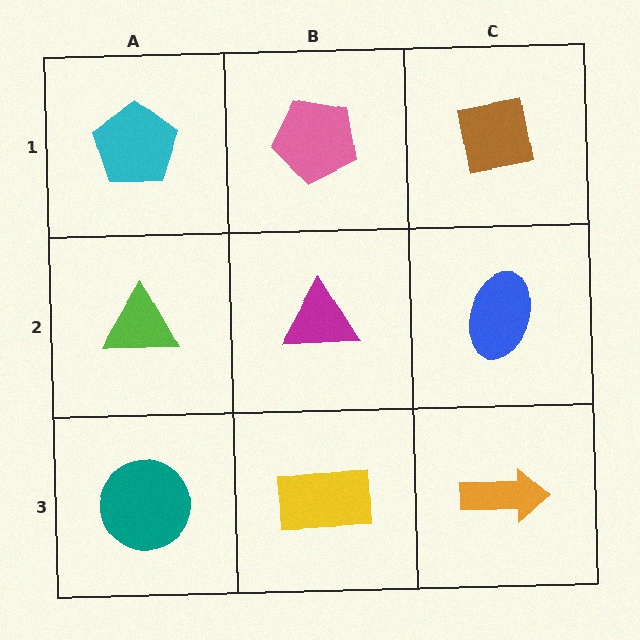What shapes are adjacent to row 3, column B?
A magenta triangle (row 2, column B), a teal circle (row 3, column A), an orange arrow (row 3, column C).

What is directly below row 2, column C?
An orange arrow.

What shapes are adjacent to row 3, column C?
A blue ellipse (row 2, column C), a yellow rectangle (row 3, column B).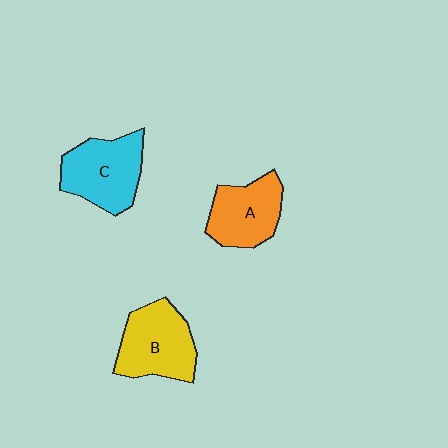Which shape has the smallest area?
Shape A (orange).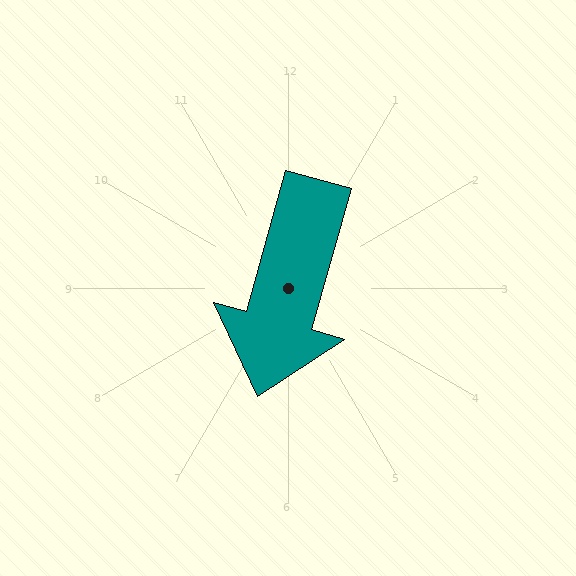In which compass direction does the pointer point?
South.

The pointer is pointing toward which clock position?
Roughly 7 o'clock.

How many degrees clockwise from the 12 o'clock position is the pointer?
Approximately 196 degrees.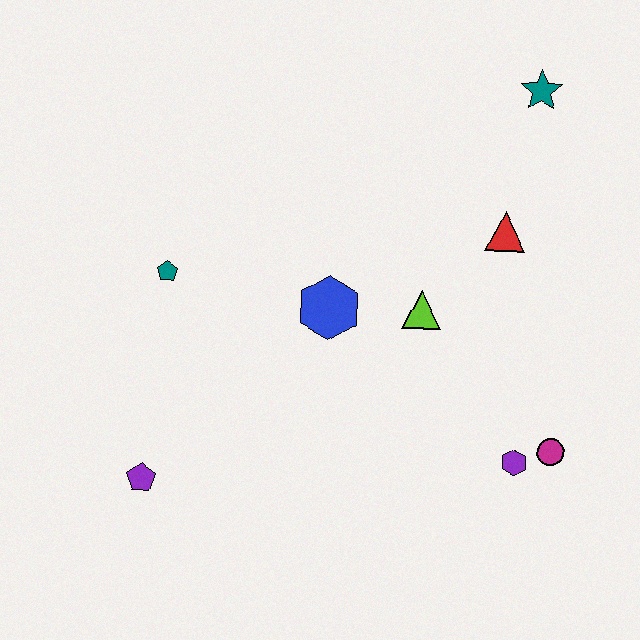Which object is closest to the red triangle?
The lime triangle is closest to the red triangle.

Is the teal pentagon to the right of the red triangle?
No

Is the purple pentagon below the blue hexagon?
Yes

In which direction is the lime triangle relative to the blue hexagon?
The lime triangle is to the right of the blue hexagon.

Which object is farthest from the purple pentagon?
The teal star is farthest from the purple pentagon.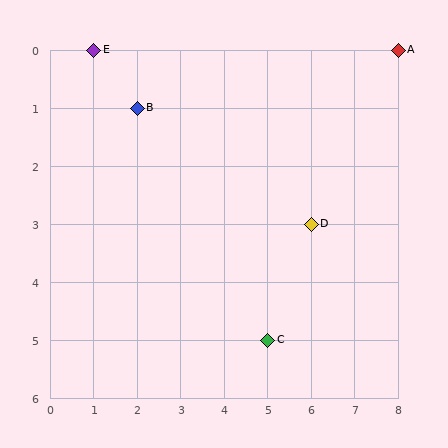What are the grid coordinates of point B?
Point B is at grid coordinates (2, 1).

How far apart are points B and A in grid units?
Points B and A are 6 columns and 1 row apart (about 6.1 grid units diagonally).